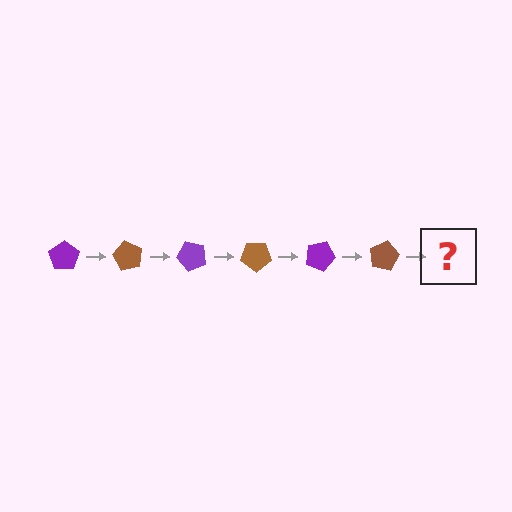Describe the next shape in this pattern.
It should be a purple pentagon, rotated 360 degrees from the start.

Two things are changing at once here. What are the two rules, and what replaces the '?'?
The two rules are that it rotates 60 degrees each step and the color cycles through purple and brown. The '?' should be a purple pentagon, rotated 360 degrees from the start.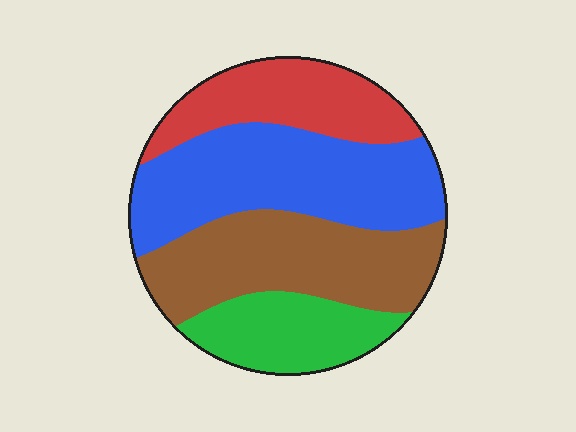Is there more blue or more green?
Blue.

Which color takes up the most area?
Blue, at roughly 35%.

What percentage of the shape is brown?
Brown takes up about one third (1/3) of the shape.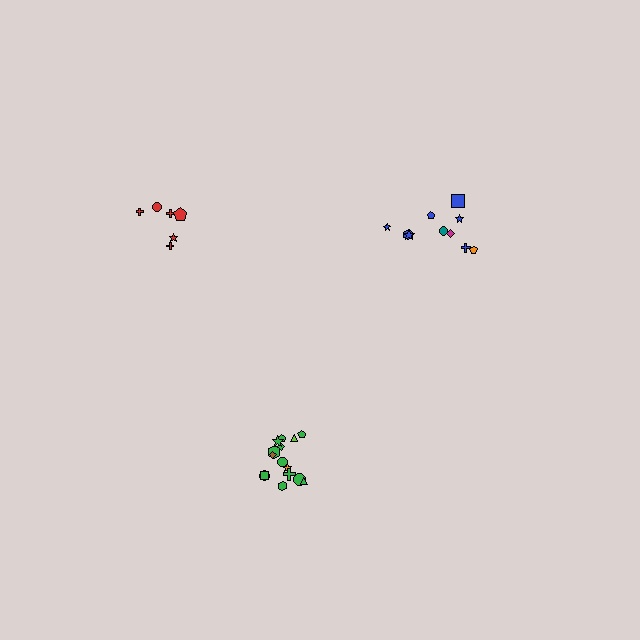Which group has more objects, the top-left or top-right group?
The top-right group.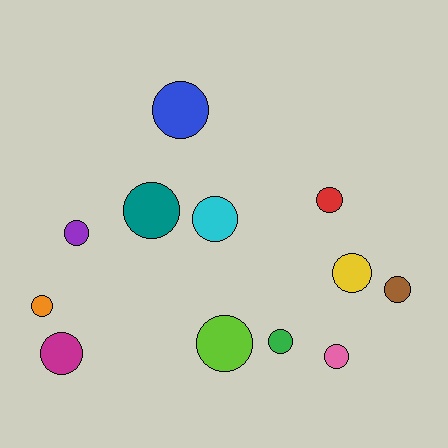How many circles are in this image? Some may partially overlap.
There are 12 circles.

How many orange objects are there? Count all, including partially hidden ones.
There is 1 orange object.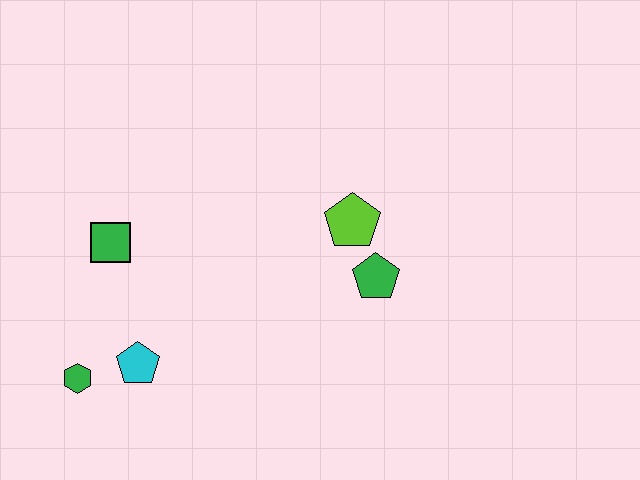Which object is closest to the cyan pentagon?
The green hexagon is closest to the cyan pentagon.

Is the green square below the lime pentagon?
Yes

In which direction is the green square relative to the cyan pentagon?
The green square is above the cyan pentagon.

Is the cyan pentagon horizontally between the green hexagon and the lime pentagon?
Yes